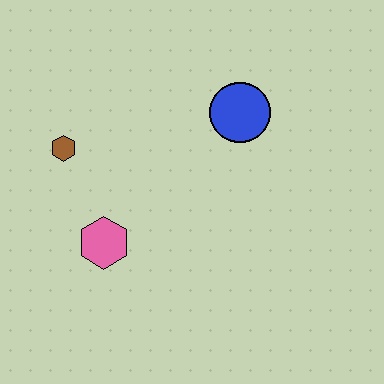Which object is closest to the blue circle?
The brown hexagon is closest to the blue circle.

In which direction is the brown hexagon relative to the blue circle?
The brown hexagon is to the left of the blue circle.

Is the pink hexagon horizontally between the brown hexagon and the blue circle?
Yes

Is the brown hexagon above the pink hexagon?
Yes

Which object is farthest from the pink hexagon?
The blue circle is farthest from the pink hexagon.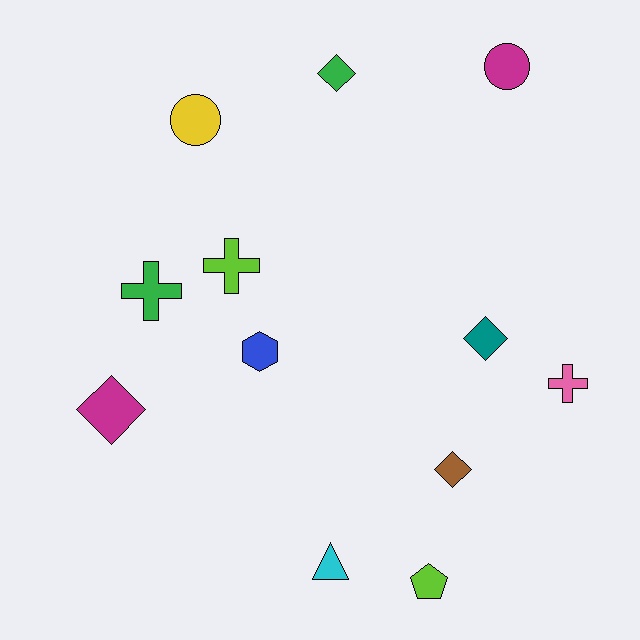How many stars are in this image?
There are no stars.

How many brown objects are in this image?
There is 1 brown object.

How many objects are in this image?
There are 12 objects.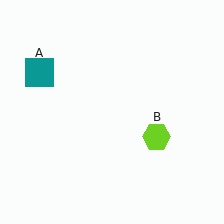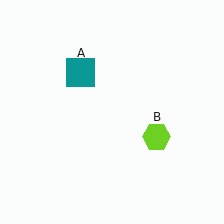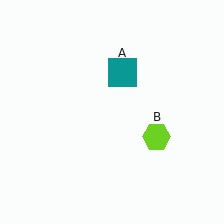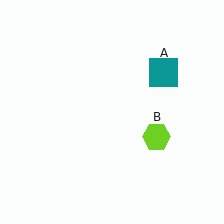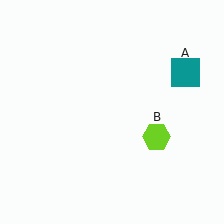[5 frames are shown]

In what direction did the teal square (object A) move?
The teal square (object A) moved right.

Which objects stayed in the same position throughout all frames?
Lime hexagon (object B) remained stationary.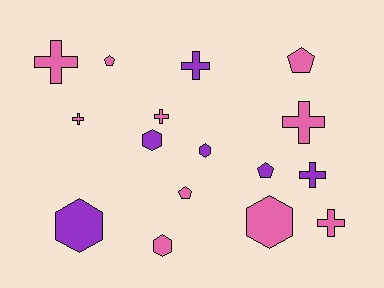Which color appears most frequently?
Pink, with 10 objects.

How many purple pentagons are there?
There is 1 purple pentagon.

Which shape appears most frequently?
Cross, with 7 objects.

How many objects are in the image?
There are 16 objects.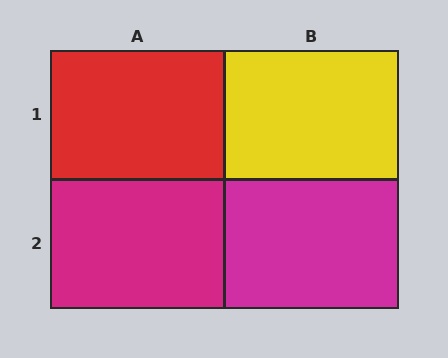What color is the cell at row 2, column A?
Magenta.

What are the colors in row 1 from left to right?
Red, yellow.